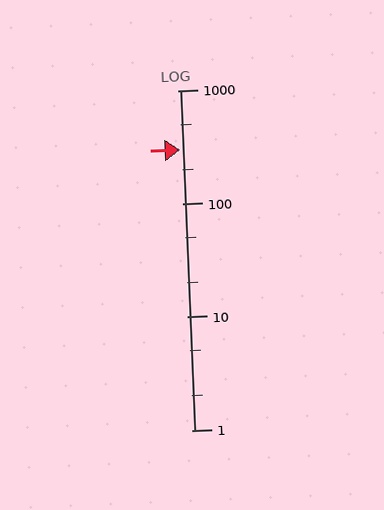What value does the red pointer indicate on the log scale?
The pointer indicates approximately 300.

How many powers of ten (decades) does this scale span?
The scale spans 3 decades, from 1 to 1000.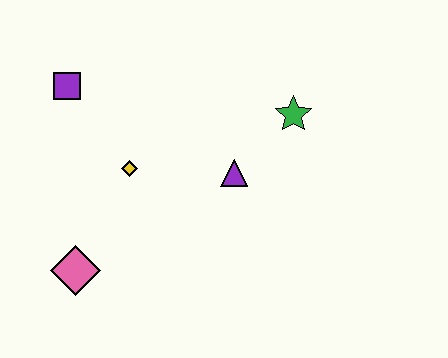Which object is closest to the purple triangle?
The green star is closest to the purple triangle.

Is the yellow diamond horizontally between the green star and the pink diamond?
Yes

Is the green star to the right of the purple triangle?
Yes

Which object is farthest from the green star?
The pink diamond is farthest from the green star.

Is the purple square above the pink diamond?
Yes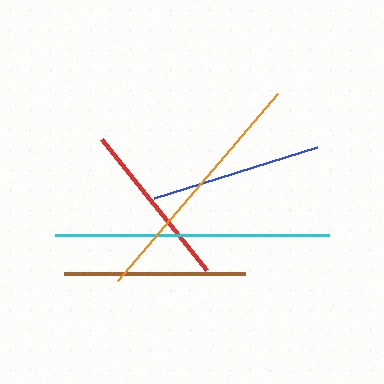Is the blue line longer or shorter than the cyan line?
The cyan line is longer than the blue line.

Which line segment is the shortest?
The red line is the shortest at approximately 168 pixels.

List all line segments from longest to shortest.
From longest to shortest: cyan, orange, brown, blue, red.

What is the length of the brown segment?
The brown segment is approximately 181 pixels long.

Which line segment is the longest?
The cyan line is the longest at approximately 275 pixels.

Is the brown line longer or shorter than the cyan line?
The cyan line is longer than the brown line.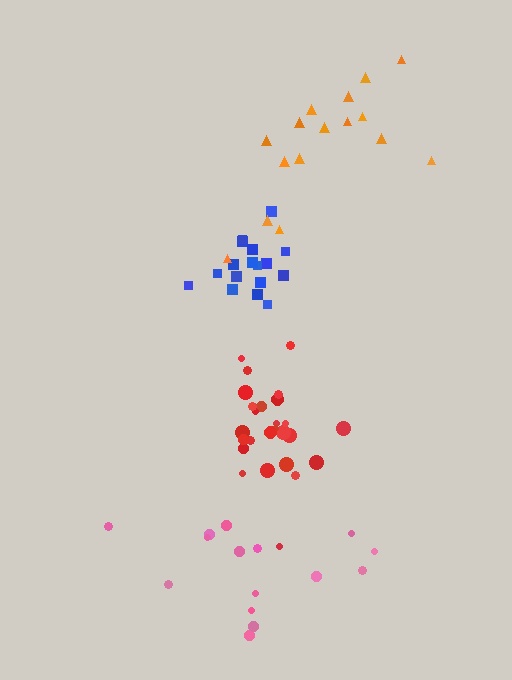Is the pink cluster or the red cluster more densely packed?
Red.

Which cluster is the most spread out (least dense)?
Pink.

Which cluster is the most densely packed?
Red.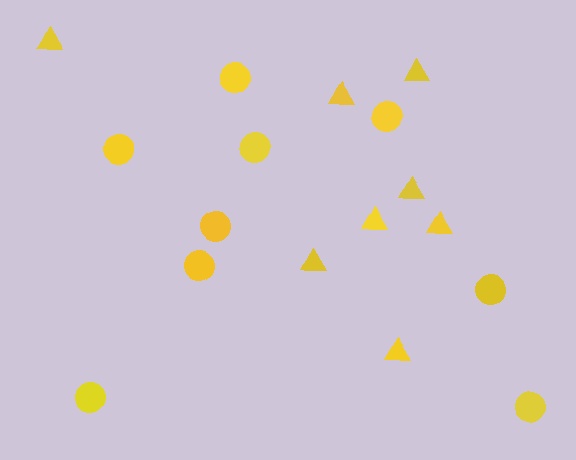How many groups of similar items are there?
There are 2 groups: one group of circles (9) and one group of triangles (8).